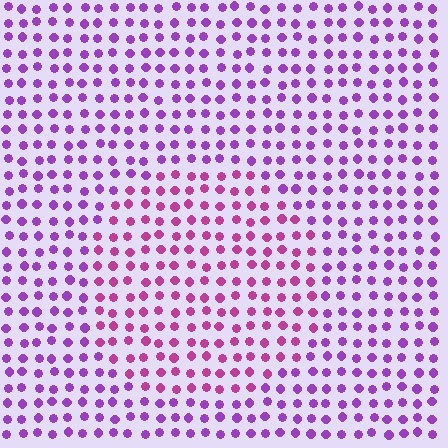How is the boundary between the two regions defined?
The boundary is defined purely by a slight shift in hue (about 35 degrees). Spacing, size, and orientation are identical on both sides.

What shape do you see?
I see a circle.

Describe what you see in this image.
The image is filled with small purple elements in a uniform arrangement. A circle-shaped region is visible where the elements are tinted to a slightly different hue, forming a subtle color boundary.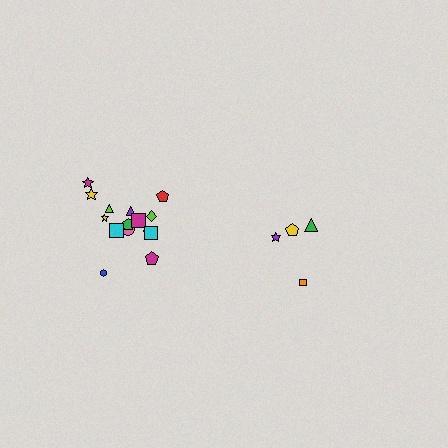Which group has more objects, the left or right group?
The left group.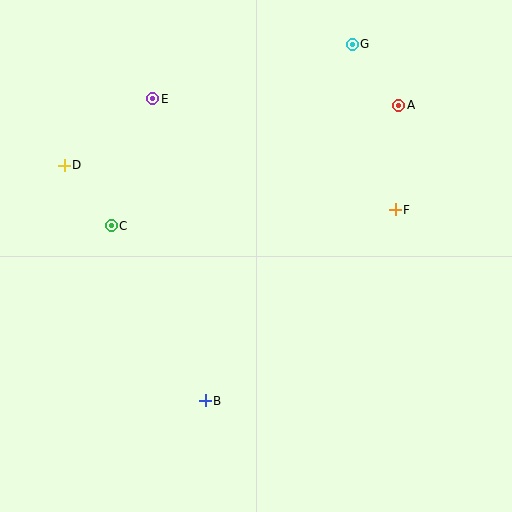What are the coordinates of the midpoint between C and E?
The midpoint between C and E is at (132, 162).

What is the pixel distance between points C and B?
The distance between C and B is 199 pixels.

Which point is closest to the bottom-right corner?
Point F is closest to the bottom-right corner.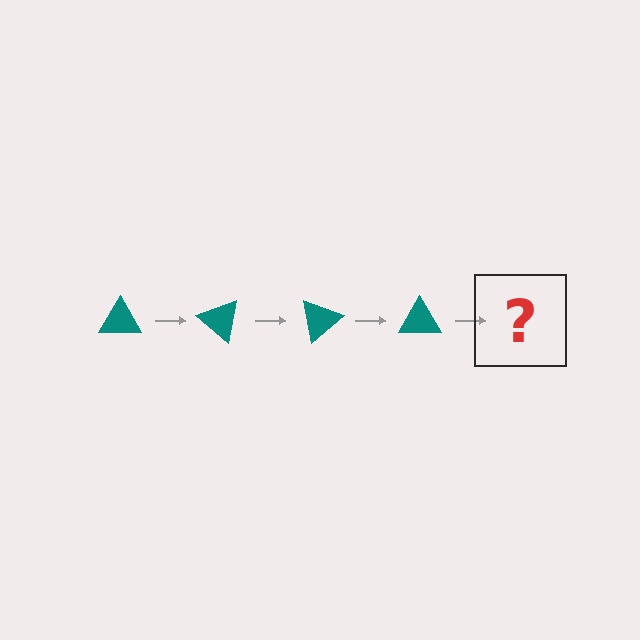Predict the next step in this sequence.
The next step is a teal triangle rotated 160 degrees.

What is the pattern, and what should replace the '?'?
The pattern is that the triangle rotates 40 degrees each step. The '?' should be a teal triangle rotated 160 degrees.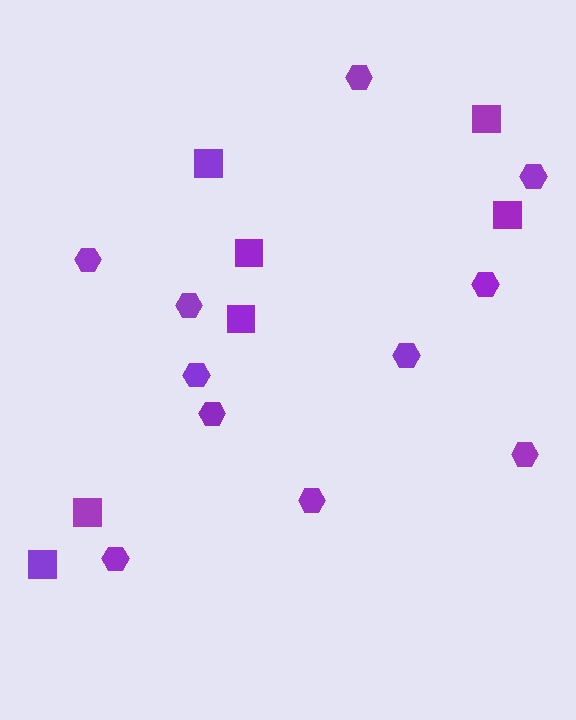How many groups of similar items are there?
There are 2 groups: one group of squares (7) and one group of hexagons (11).